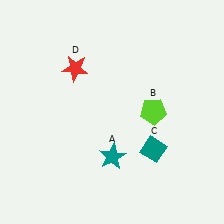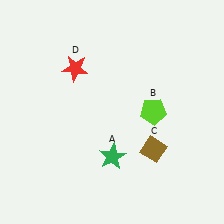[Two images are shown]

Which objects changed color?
A changed from teal to green. C changed from teal to brown.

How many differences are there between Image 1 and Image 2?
There are 2 differences between the two images.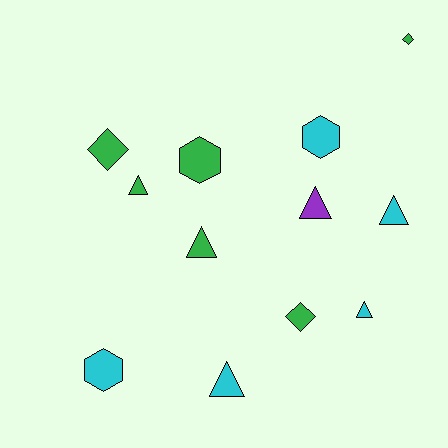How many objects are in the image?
There are 12 objects.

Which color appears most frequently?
Green, with 6 objects.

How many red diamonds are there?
There are no red diamonds.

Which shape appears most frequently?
Triangle, with 6 objects.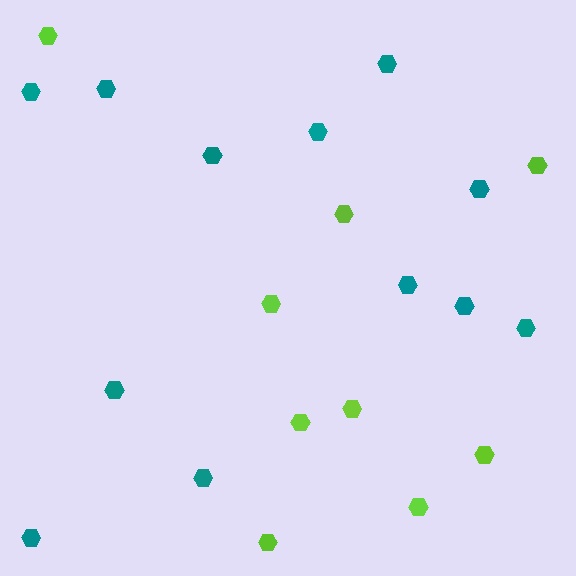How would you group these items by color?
There are 2 groups: one group of lime hexagons (9) and one group of teal hexagons (12).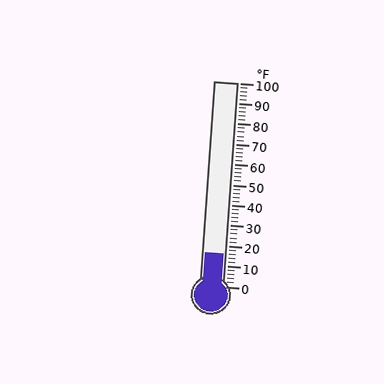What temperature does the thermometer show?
The thermometer shows approximately 16°F.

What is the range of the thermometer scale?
The thermometer scale ranges from 0°F to 100°F.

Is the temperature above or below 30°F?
The temperature is below 30°F.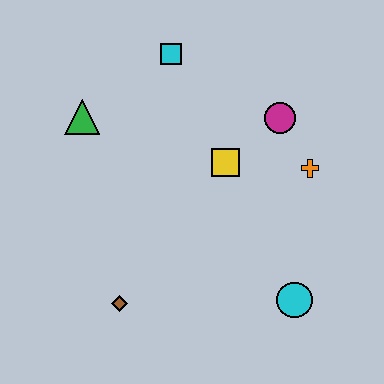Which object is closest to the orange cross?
The magenta circle is closest to the orange cross.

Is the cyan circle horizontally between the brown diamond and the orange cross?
Yes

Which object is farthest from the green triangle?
The cyan circle is farthest from the green triangle.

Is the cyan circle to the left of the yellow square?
No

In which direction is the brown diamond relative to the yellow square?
The brown diamond is below the yellow square.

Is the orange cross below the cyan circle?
No